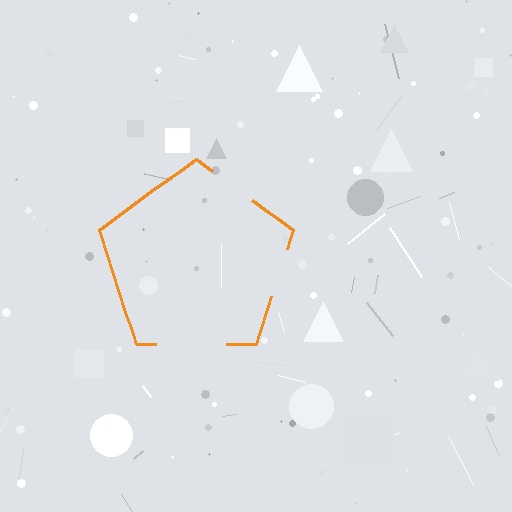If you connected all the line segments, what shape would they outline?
They would outline a pentagon.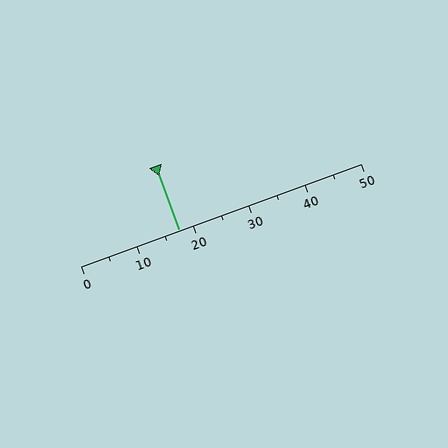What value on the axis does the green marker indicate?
The marker indicates approximately 17.5.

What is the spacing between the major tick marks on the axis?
The major ticks are spaced 10 apart.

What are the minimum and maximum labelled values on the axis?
The axis runs from 0 to 50.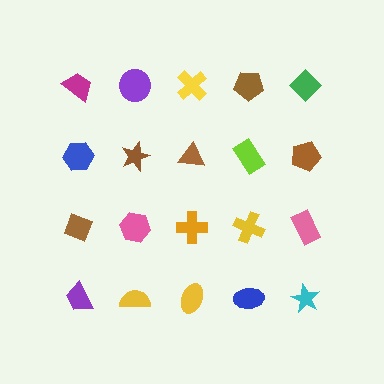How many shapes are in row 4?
5 shapes.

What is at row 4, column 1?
A purple trapezoid.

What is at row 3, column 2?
A pink hexagon.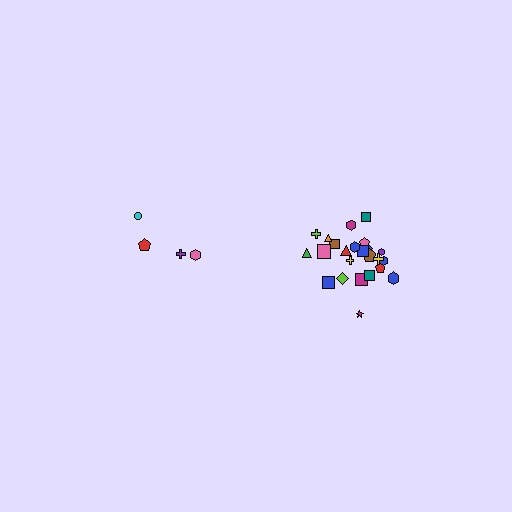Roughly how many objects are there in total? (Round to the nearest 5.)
Roughly 30 objects in total.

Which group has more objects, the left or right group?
The right group.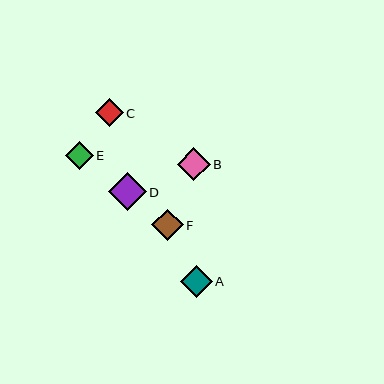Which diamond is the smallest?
Diamond E is the smallest with a size of approximately 27 pixels.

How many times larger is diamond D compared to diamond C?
Diamond D is approximately 1.3 times the size of diamond C.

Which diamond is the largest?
Diamond D is the largest with a size of approximately 38 pixels.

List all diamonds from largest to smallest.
From largest to smallest: D, B, A, F, C, E.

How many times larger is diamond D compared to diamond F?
Diamond D is approximately 1.2 times the size of diamond F.